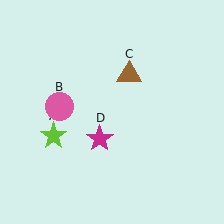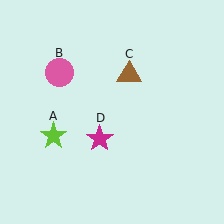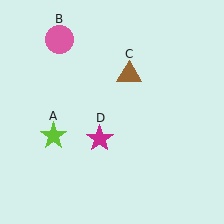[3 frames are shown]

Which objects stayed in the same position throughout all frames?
Lime star (object A) and brown triangle (object C) and magenta star (object D) remained stationary.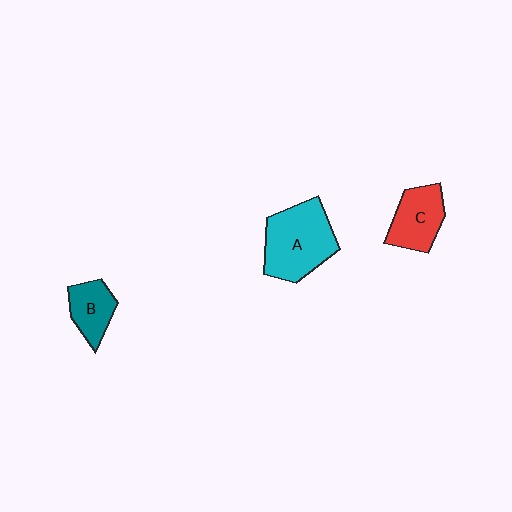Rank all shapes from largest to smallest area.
From largest to smallest: A (cyan), C (red), B (teal).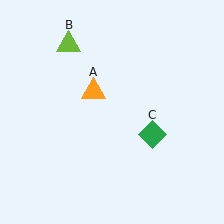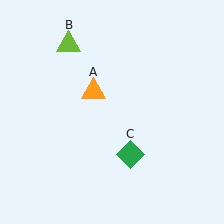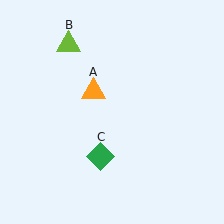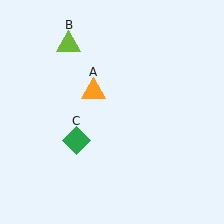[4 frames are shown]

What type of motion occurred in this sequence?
The green diamond (object C) rotated clockwise around the center of the scene.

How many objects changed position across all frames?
1 object changed position: green diamond (object C).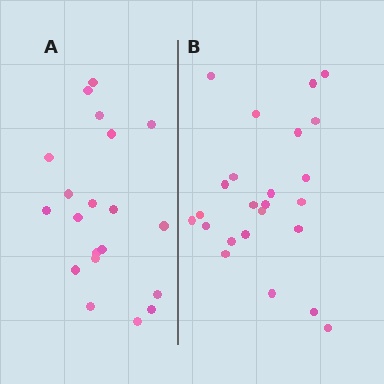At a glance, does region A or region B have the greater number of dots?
Region B (the right region) has more dots.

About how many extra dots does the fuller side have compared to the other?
Region B has about 4 more dots than region A.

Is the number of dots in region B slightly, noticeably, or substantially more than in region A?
Region B has only slightly more — the two regions are fairly close. The ratio is roughly 1.2 to 1.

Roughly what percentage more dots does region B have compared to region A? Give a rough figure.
About 20% more.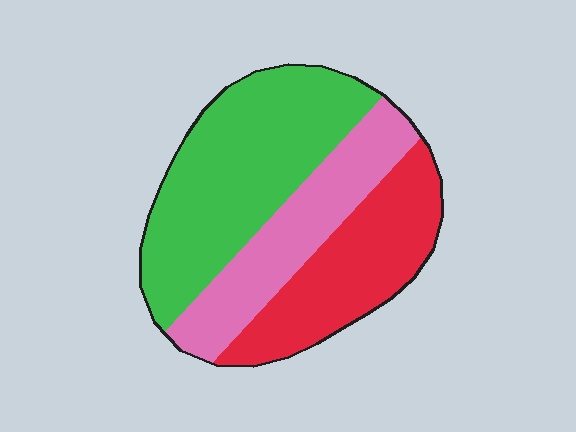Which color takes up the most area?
Green, at roughly 45%.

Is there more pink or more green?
Green.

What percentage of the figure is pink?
Pink covers around 25% of the figure.